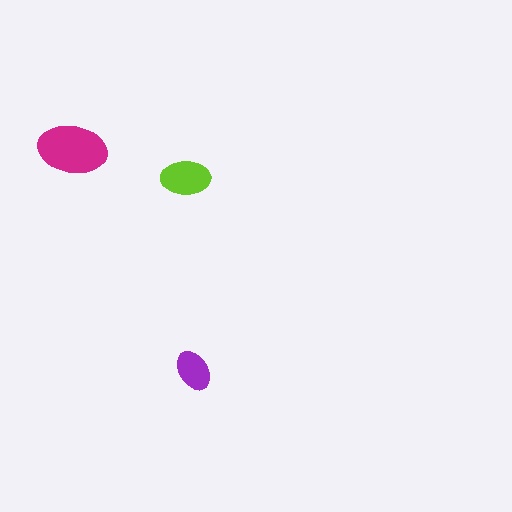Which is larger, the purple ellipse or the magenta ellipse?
The magenta one.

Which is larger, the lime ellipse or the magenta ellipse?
The magenta one.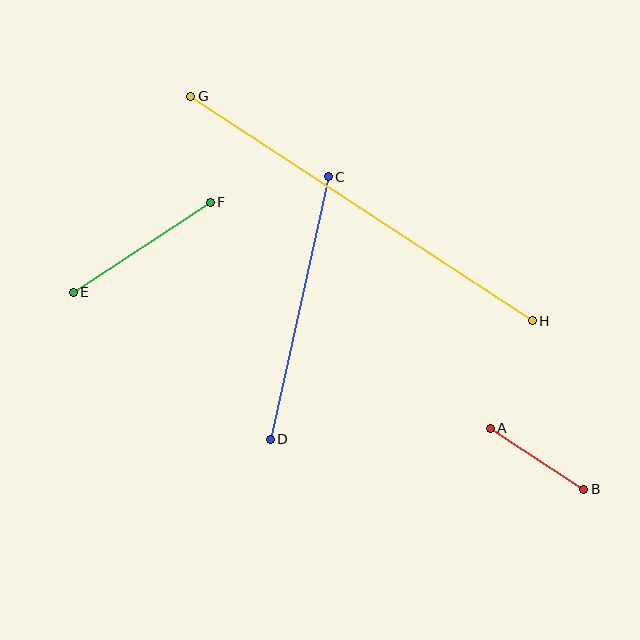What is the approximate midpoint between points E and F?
The midpoint is at approximately (142, 247) pixels.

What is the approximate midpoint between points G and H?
The midpoint is at approximately (361, 208) pixels.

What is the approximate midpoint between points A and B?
The midpoint is at approximately (537, 459) pixels.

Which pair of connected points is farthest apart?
Points G and H are farthest apart.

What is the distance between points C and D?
The distance is approximately 269 pixels.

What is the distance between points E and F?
The distance is approximately 164 pixels.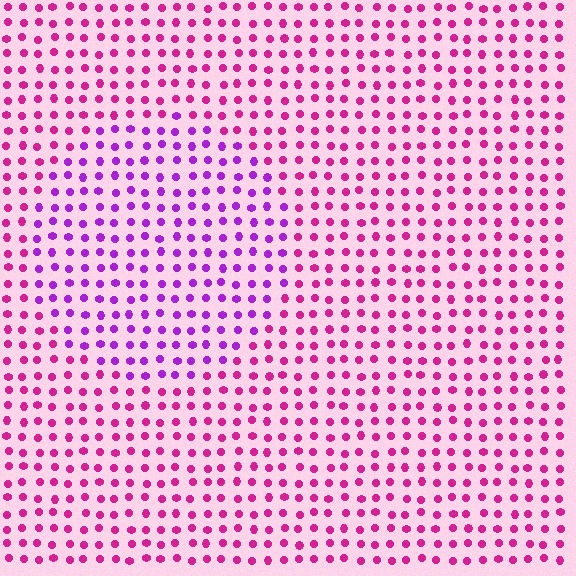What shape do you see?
I see a circle.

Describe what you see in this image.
The image is filled with small magenta elements in a uniform arrangement. A circle-shaped region is visible where the elements are tinted to a slightly different hue, forming a subtle color boundary.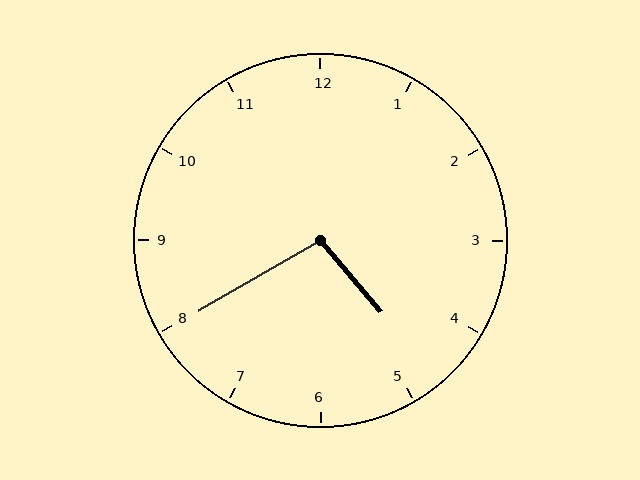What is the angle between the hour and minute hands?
Approximately 100 degrees.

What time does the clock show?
4:40.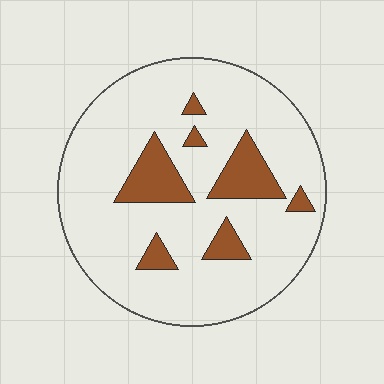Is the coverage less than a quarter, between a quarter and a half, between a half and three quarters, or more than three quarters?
Less than a quarter.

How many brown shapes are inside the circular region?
7.